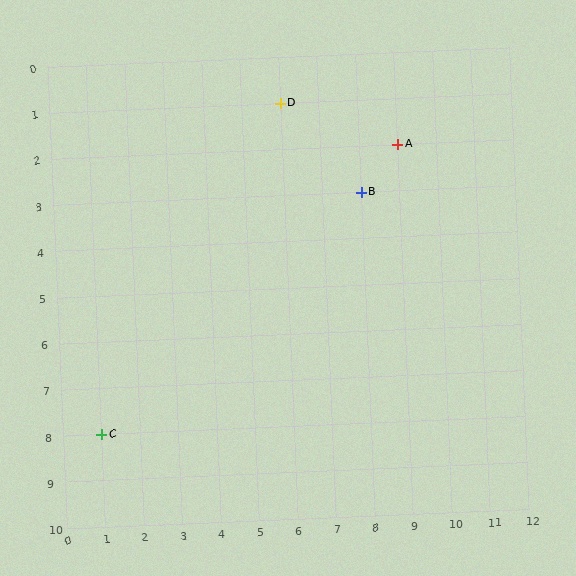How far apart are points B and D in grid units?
Points B and D are 2 columns and 2 rows apart (about 2.8 grid units diagonally).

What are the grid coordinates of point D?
Point D is at grid coordinates (6, 1).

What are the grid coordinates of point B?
Point B is at grid coordinates (8, 3).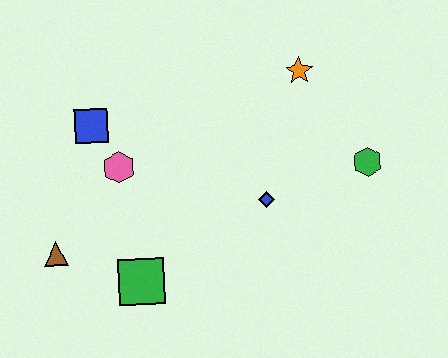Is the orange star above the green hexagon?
Yes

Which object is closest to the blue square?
The pink hexagon is closest to the blue square.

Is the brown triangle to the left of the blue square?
Yes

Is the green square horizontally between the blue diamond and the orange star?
No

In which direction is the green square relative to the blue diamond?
The green square is to the left of the blue diamond.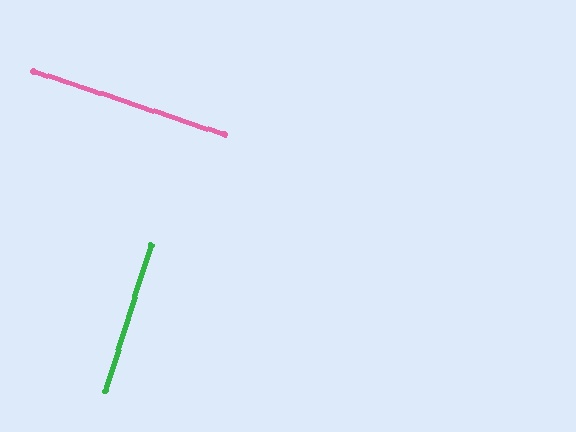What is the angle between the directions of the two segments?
Approximately 89 degrees.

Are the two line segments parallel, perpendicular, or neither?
Perpendicular — they meet at approximately 89°.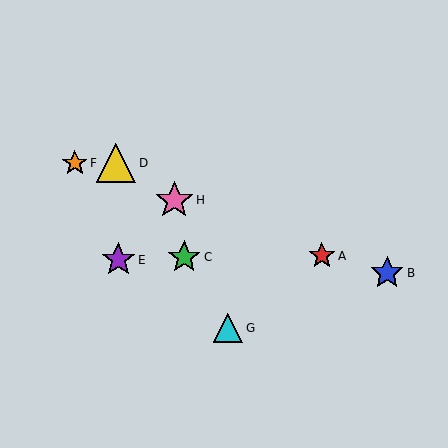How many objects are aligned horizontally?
2 objects (D, F) are aligned horizontally.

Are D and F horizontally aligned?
Yes, both are at y≈163.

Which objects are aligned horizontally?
Objects D, F are aligned horizontally.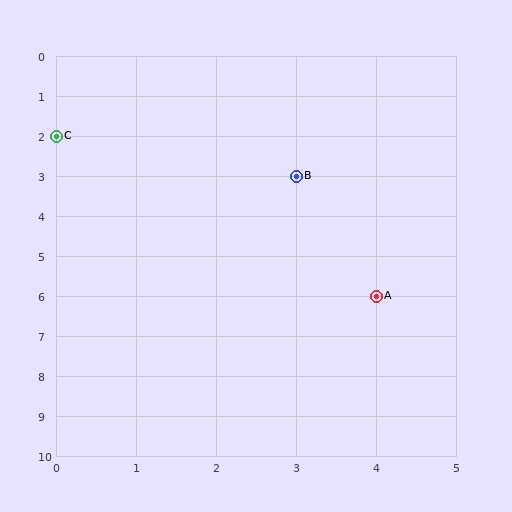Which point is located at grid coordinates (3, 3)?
Point B is at (3, 3).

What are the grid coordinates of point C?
Point C is at grid coordinates (0, 2).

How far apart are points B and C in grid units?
Points B and C are 3 columns and 1 row apart (about 3.2 grid units diagonally).